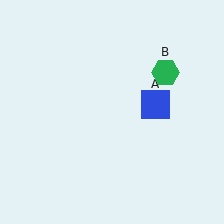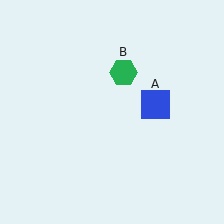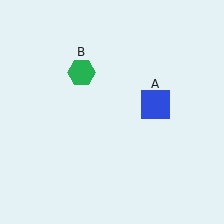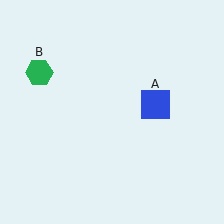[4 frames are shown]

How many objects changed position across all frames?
1 object changed position: green hexagon (object B).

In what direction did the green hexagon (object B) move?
The green hexagon (object B) moved left.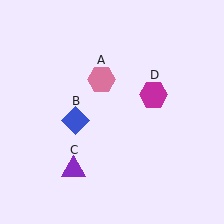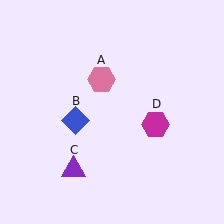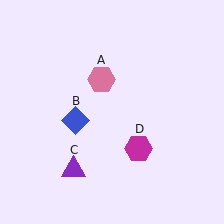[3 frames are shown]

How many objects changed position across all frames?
1 object changed position: magenta hexagon (object D).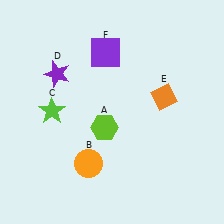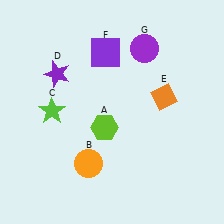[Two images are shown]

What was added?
A purple circle (G) was added in Image 2.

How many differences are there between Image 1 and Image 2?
There is 1 difference between the two images.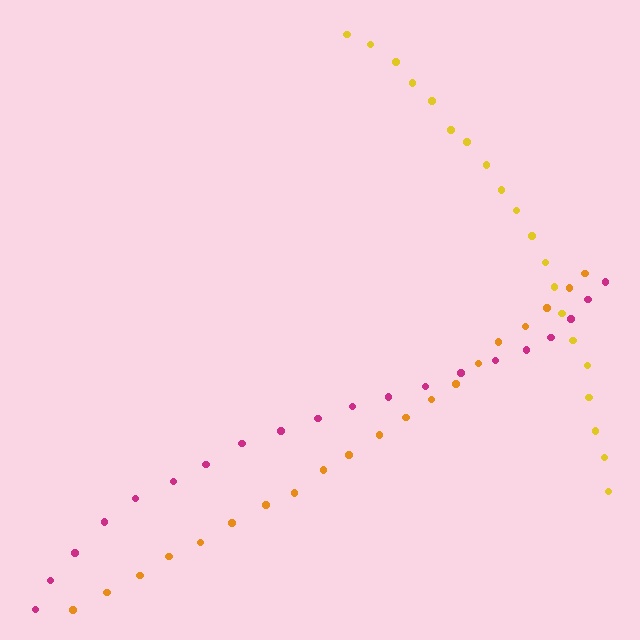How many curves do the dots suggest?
There are 3 distinct paths.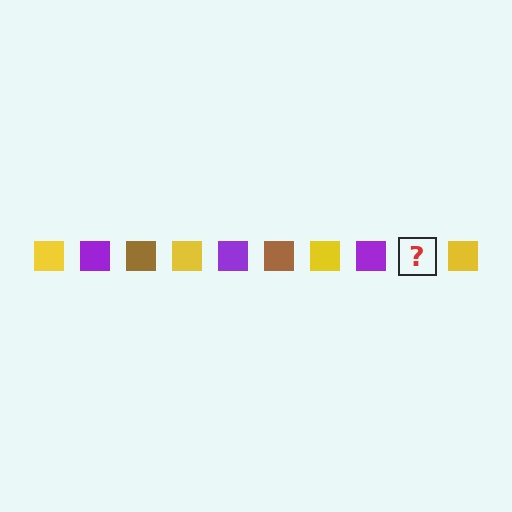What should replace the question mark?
The question mark should be replaced with a brown square.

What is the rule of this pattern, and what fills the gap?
The rule is that the pattern cycles through yellow, purple, brown squares. The gap should be filled with a brown square.